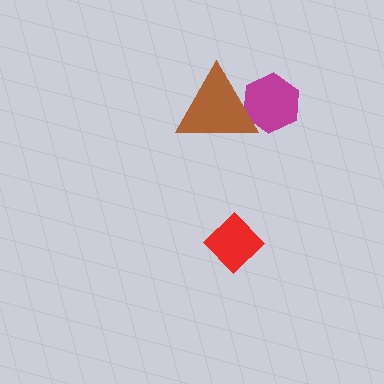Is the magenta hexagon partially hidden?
Yes, it is partially covered by another shape.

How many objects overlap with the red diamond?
0 objects overlap with the red diamond.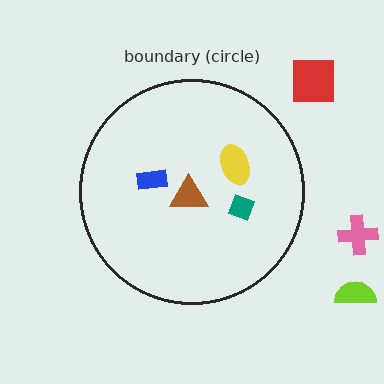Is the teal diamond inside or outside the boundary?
Inside.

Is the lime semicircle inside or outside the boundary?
Outside.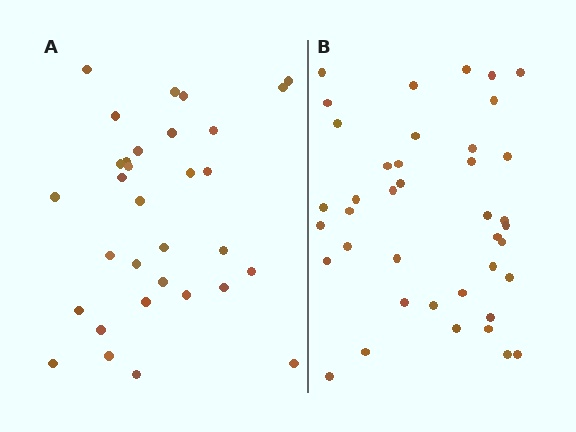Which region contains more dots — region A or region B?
Region B (the right region) has more dots.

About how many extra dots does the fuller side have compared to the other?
Region B has roughly 8 or so more dots than region A.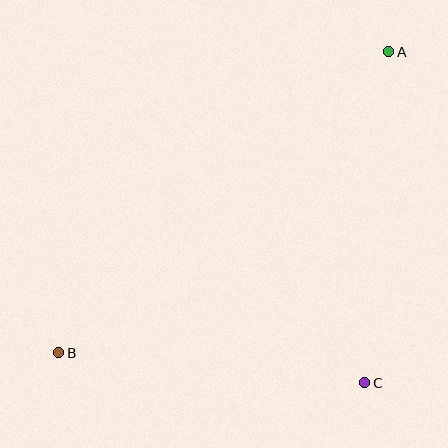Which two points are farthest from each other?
Points A and B are farthest from each other.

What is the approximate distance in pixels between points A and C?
The distance between A and C is approximately 332 pixels.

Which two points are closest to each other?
Points B and C are closest to each other.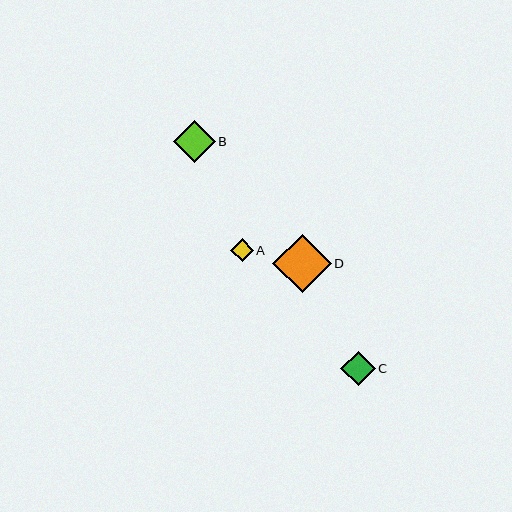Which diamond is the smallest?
Diamond A is the smallest with a size of approximately 23 pixels.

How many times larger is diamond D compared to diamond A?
Diamond D is approximately 2.6 times the size of diamond A.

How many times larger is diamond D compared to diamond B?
Diamond D is approximately 1.4 times the size of diamond B.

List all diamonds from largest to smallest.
From largest to smallest: D, B, C, A.